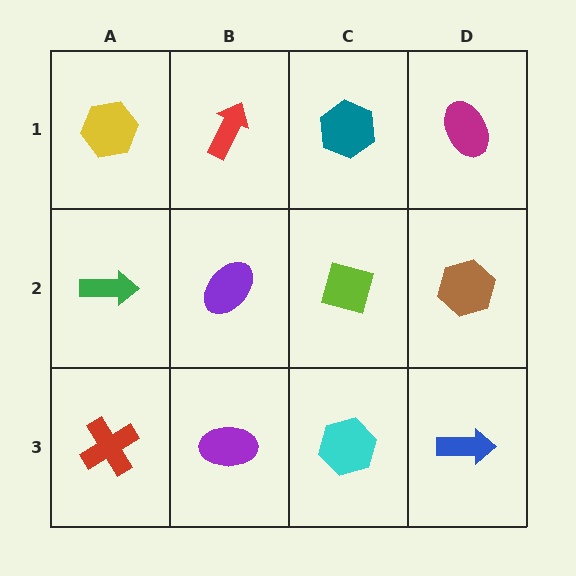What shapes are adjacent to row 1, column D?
A brown hexagon (row 2, column D), a teal hexagon (row 1, column C).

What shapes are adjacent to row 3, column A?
A green arrow (row 2, column A), a purple ellipse (row 3, column B).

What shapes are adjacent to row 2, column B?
A red arrow (row 1, column B), a purple ellipse (row 3, column B), a green arrow (row 2, column A), a lime diamond (row 2, column C).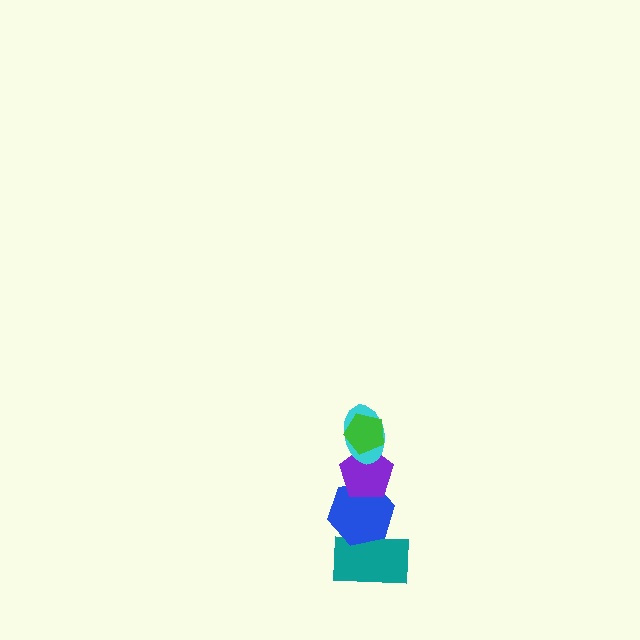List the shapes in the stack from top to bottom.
From top to bottom: the green pentagon, the cyan ellipse, the purple pentagon, the blue hexagon, the teal rectangle.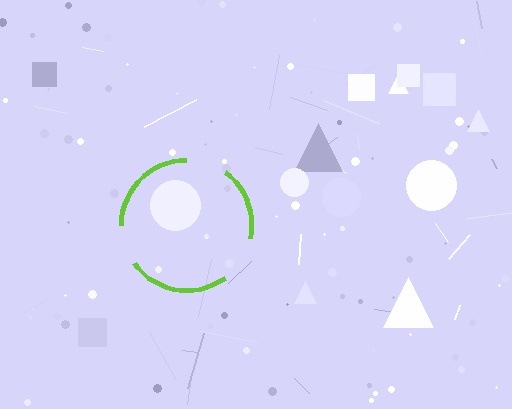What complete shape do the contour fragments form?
The contour fragments form a circle.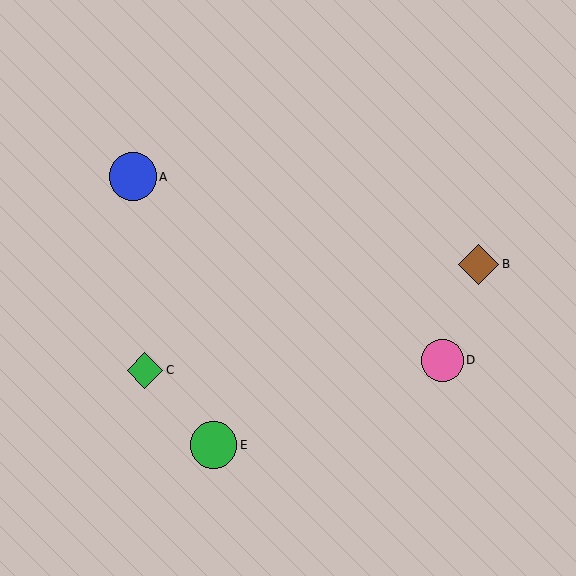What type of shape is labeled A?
Shape A is a blue circle.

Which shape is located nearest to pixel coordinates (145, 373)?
The green diamond (labeled C) at (145, 370) is nearest to that location.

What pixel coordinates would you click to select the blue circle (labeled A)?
Click at (133, 177) to select the blue circle A.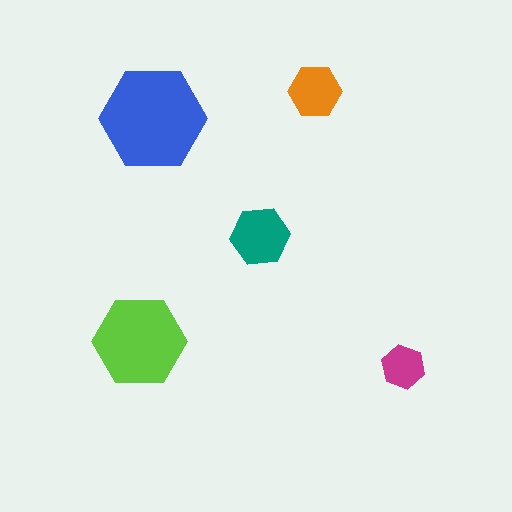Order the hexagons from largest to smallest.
the blue one, the lime one, the teal one, the orange one, the magenta one.